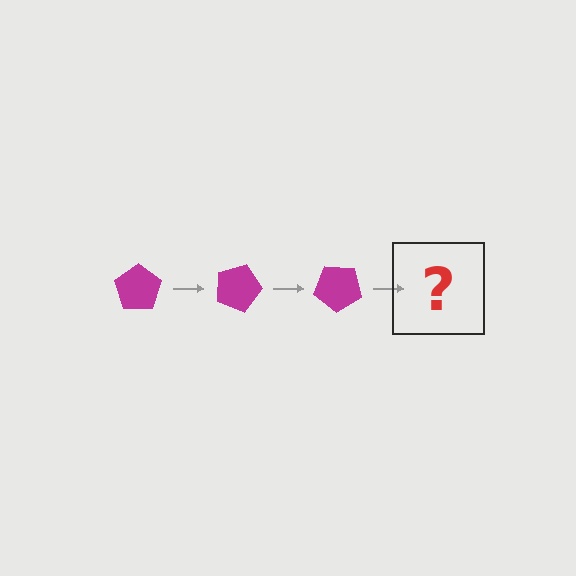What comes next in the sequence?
The next element should be a magenta pentagon rotated 60 degrees.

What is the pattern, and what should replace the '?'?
The pattern is that the pentagon rotates 20 degrees each step. The '?' should be a magenta pentagon rotated 60 degrees.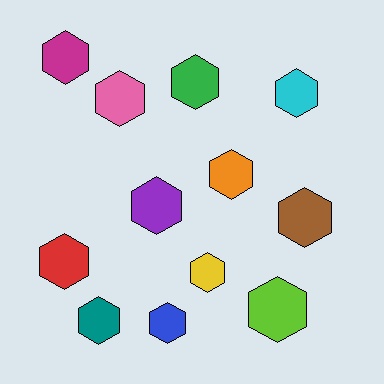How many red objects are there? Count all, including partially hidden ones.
There is 1 red object.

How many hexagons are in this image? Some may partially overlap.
There are 12 hexagons.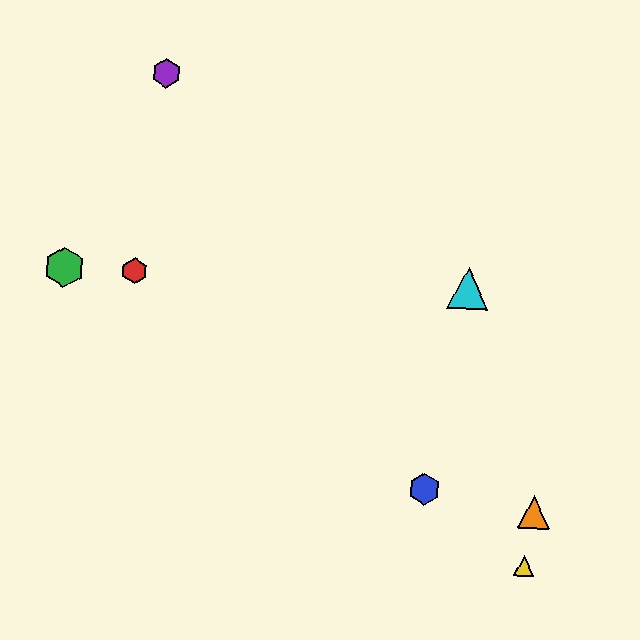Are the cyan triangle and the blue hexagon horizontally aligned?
No, the cyan triangle is at y≈288 and the blue hexagon is at y≈489.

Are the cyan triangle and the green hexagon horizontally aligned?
Yes, both are at y≈288.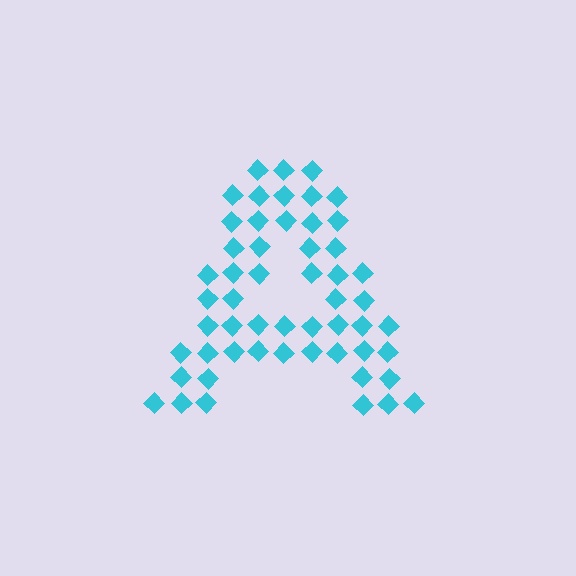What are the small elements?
The small elements are diamonds.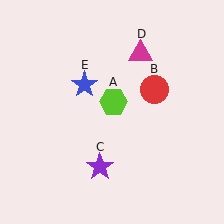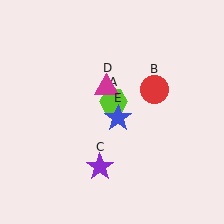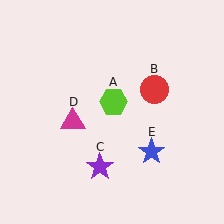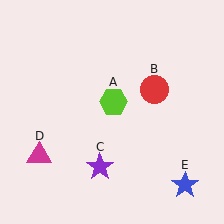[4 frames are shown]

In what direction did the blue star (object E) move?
The blue star (object E) moved down and to the right.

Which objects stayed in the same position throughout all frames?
Lime hexagon (object A) and red circle (object B) and purple star (object C) remained stationary.